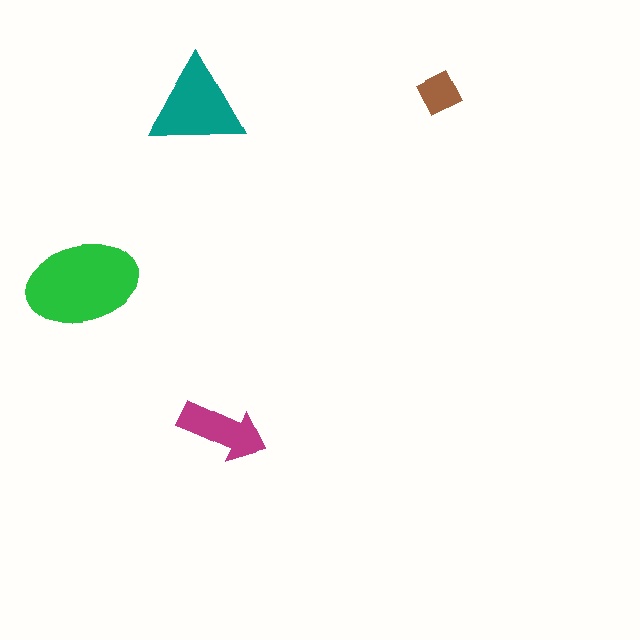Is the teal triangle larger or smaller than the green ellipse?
Smaller.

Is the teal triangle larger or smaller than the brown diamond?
Larger.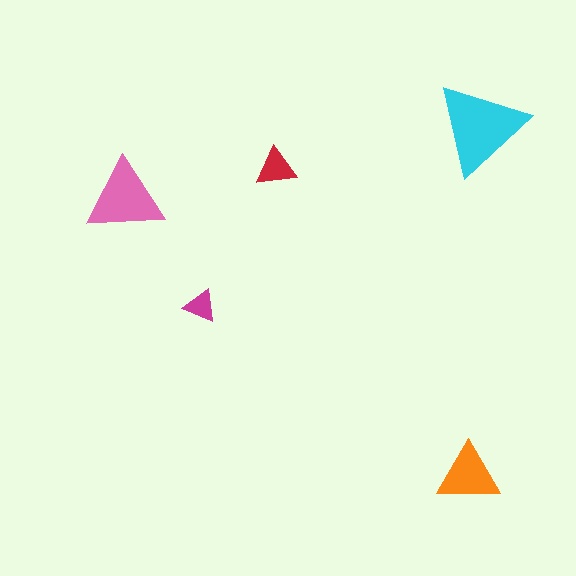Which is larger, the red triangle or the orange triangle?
The orange one.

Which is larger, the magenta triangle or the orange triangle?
The orange one.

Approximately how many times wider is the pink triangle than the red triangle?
About 2 times wider.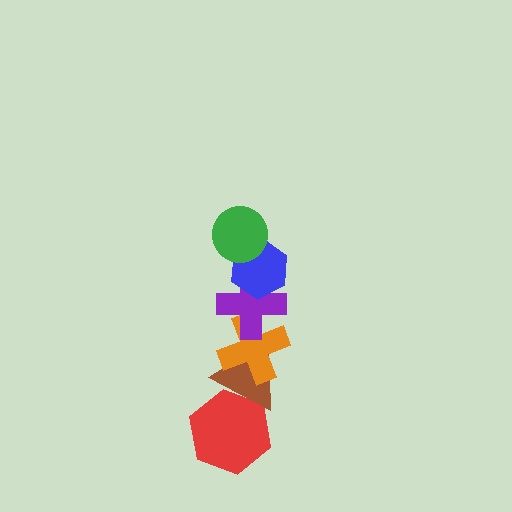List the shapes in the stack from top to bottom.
From top to bottom: the green circle, the blue hexagon, the purple cross, the orange cross, the brown triangle, the red hexagon.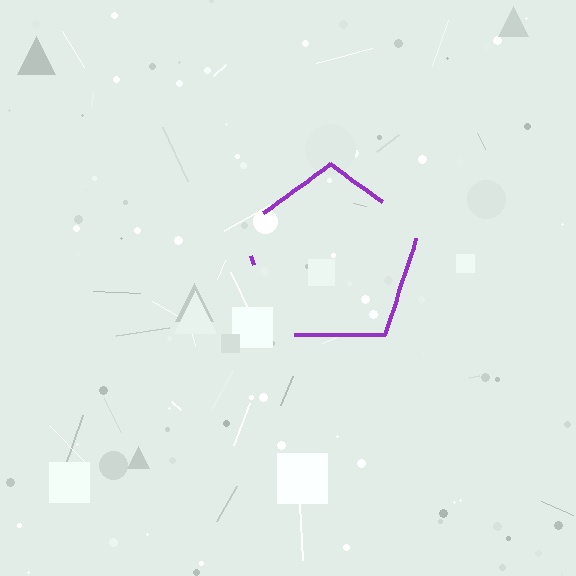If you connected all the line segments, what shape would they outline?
They would outline a pentagon.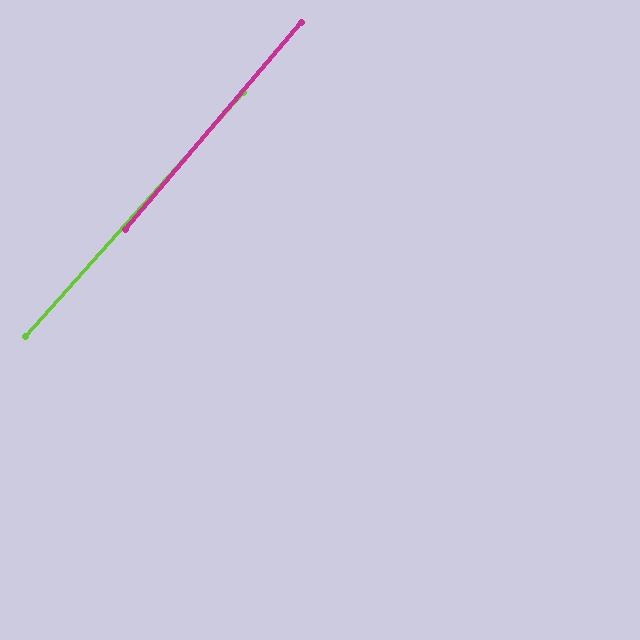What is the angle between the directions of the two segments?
Approximately 1 degree.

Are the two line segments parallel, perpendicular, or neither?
Parallel — their directions differ by only 1.3°.